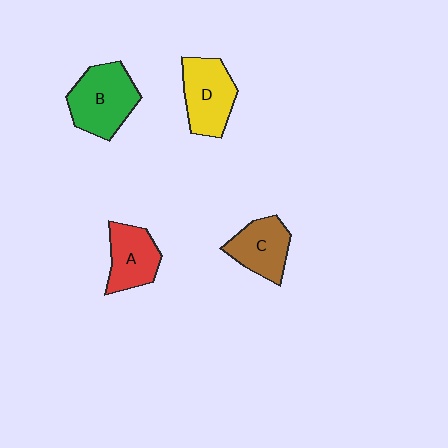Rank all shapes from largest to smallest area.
From largest to smallest: B (green), D (yellow), C (brown), A (red).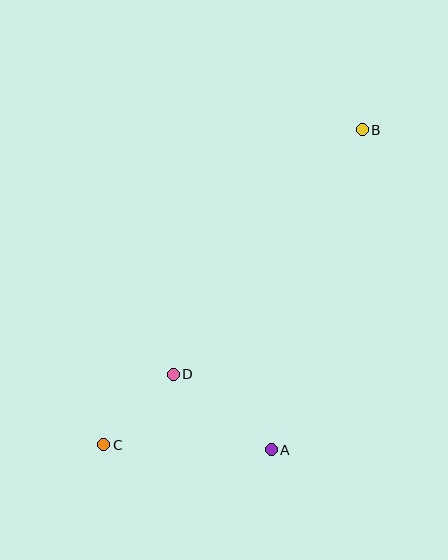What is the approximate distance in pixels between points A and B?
The distance between A and B is approximately 333 pixels.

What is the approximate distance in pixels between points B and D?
The distance between B and D is approximately 309 pixels.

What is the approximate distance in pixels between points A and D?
The distance between A and D is approximately 124 pixels.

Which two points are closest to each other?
Points C and D are closest to each other.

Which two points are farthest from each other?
Points B and C are farthest from each other.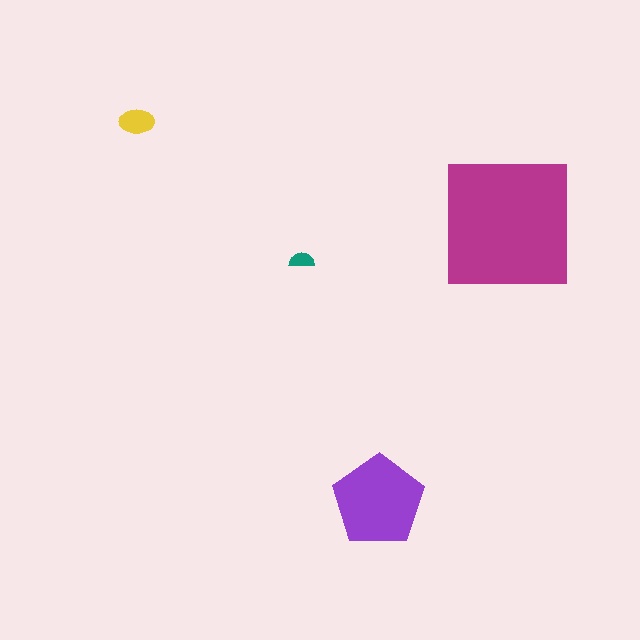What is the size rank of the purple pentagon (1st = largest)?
2nd.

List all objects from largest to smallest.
The magenta square, the purple pentagon, the yellow ellipse, the teal semicircle.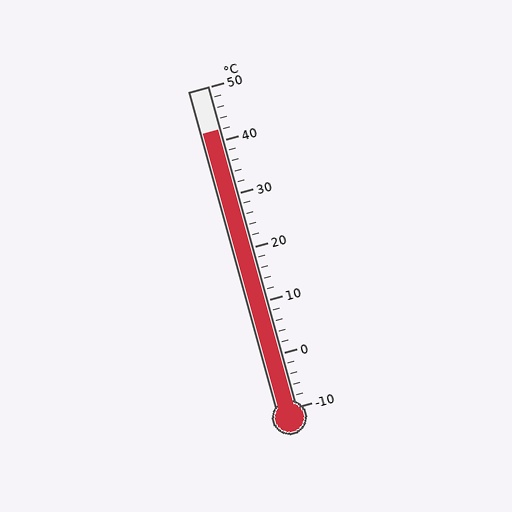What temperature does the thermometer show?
The thermometer shows approximately 42°C.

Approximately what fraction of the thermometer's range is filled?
The thermometer is filled to approximately 85% of its range.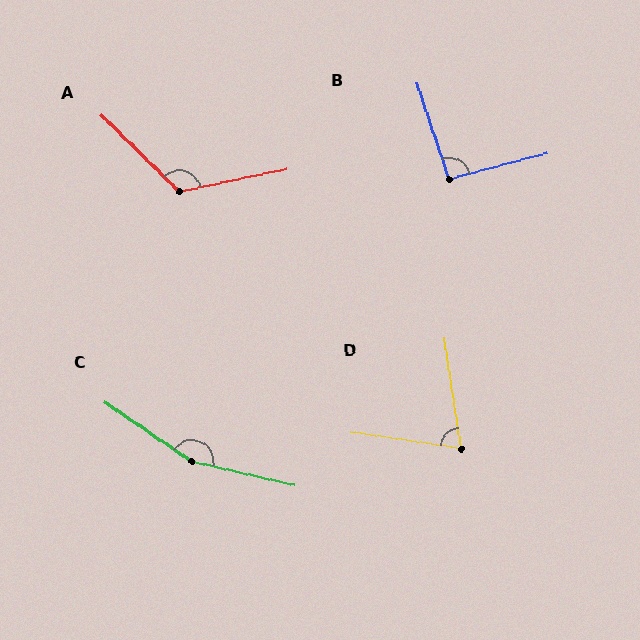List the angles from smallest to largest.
D (73°), B (94°), A (123°), C (159°).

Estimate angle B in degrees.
Approximately 94 degrees.